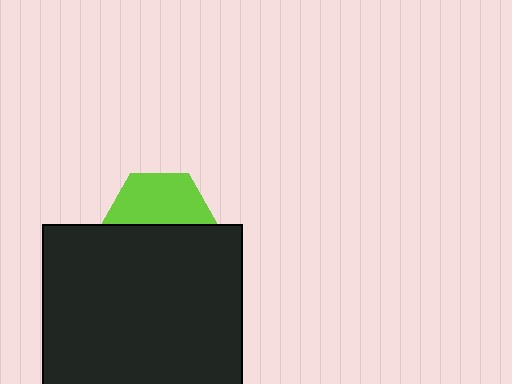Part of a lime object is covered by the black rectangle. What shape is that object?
It is a hexagon.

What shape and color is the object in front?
The object in front is a black rectangle.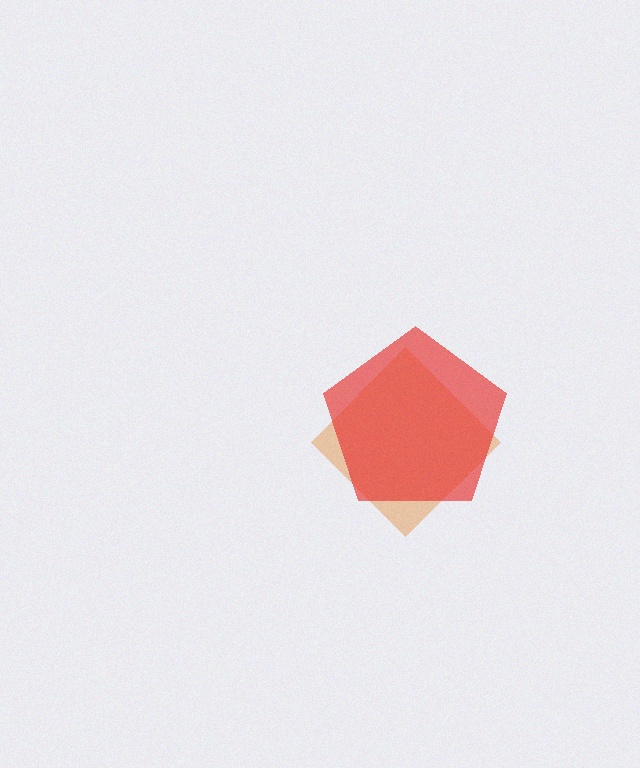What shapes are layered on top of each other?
The layered shapes are: an orange diamond, a red pentagon.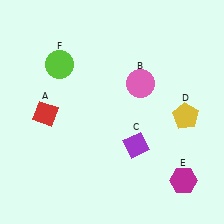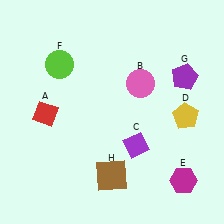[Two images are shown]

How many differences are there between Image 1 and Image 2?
There are 2 differences between the two images.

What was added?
A purple pentagon (G), a brown square (H) were added in Image 2.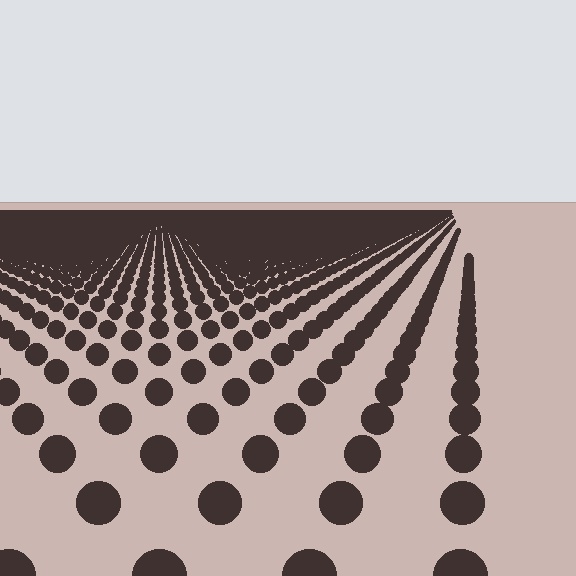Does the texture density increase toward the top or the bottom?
Density increases toward the top.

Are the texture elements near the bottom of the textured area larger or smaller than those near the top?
Larger. Near the bottom, elements are closer to the viewer and appear at a bigger on-screen size.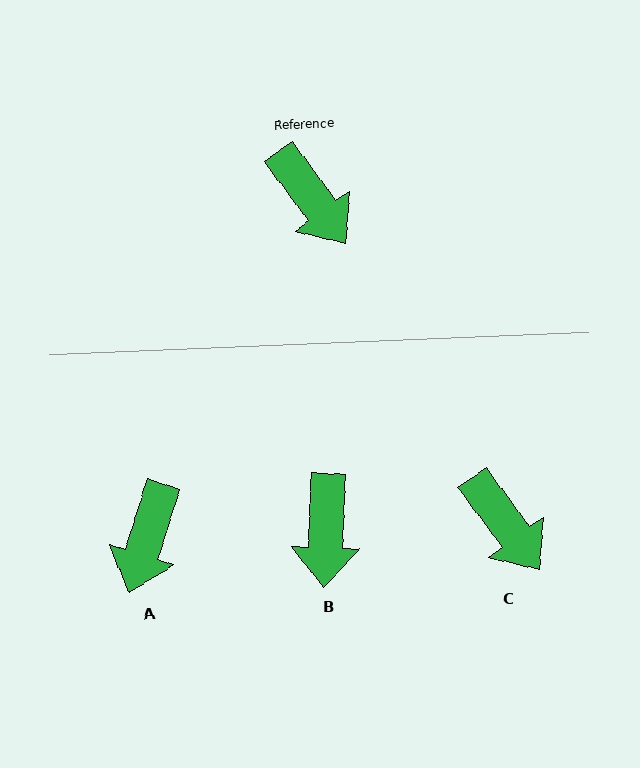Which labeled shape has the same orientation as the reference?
C.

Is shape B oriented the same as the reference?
No, it is off by about 39 degrees.